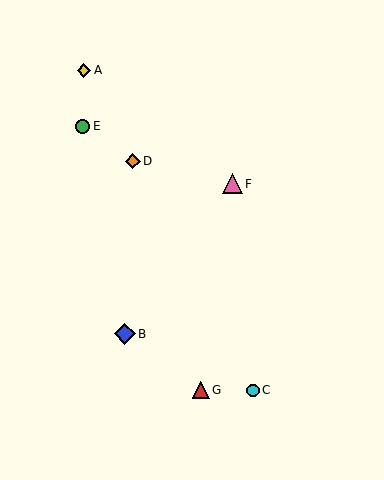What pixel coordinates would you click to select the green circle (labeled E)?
Click at (83, 126) to select the green circle E.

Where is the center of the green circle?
The center of the green circle is at (83, 126).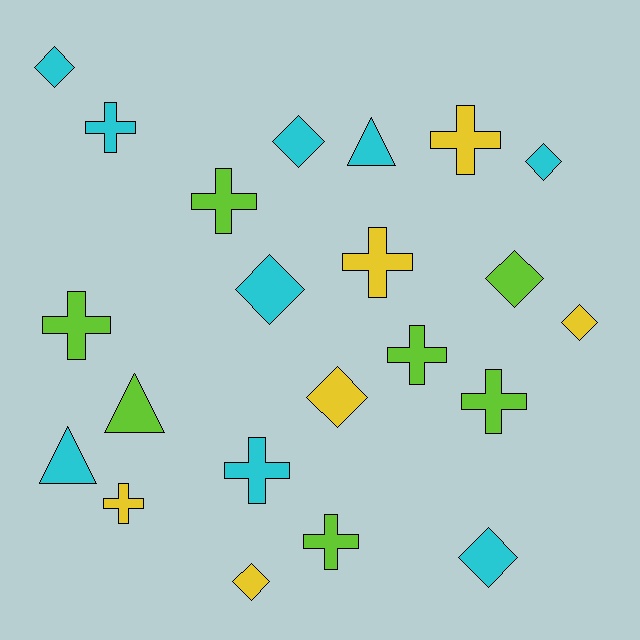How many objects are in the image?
There are 22 objects.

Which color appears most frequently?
Cyan, with 9 objects.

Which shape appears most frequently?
Cross, with 10 objects.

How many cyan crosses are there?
There are 2 cyan crosses.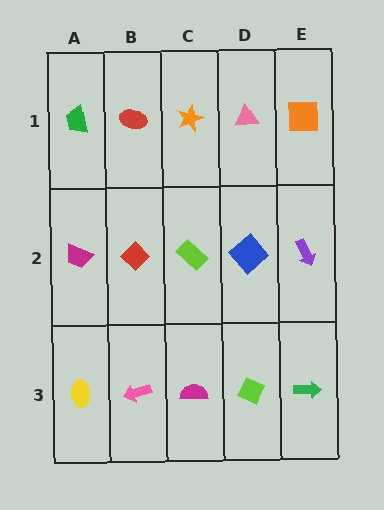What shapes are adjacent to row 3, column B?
A red diamond (row 2, column B), a yellow ellipse (row 3, column A), a magenta semicircle (row 3, column C).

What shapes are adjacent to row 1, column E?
A purple arrow (row 2, column E), a pink triangle (row 1, column D).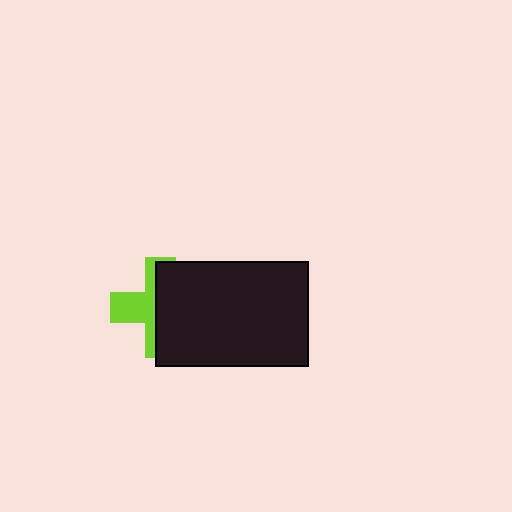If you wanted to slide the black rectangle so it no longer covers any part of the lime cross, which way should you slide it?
Slide it right — that is the most direct way to separate the two shapes.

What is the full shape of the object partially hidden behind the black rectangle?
The partially hidden object is a lime cross.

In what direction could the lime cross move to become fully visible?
The lime cross could move left. That would shift it out from behind the black rectangle entirely.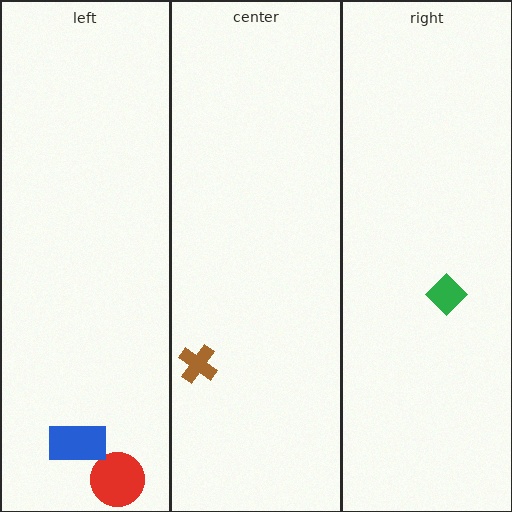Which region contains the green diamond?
The right region.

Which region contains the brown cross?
The center region.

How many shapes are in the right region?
1.